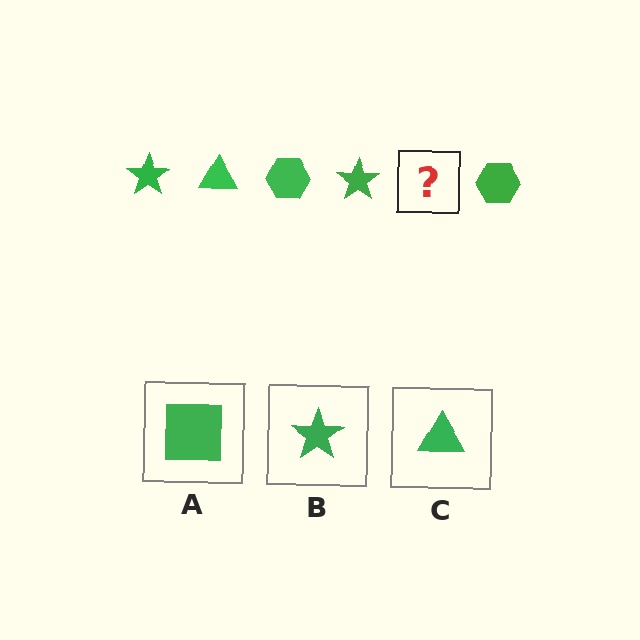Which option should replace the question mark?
Option C.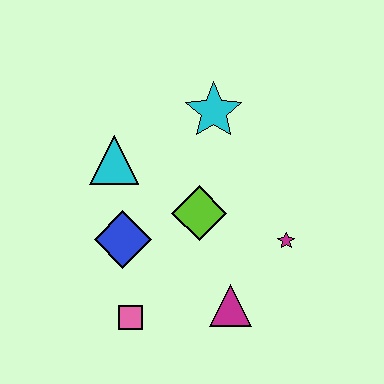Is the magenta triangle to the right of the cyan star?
Yes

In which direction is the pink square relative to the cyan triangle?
The pink square is below the cyan triangle.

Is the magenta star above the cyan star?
No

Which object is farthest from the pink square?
The cyan star is farthest from the pink square.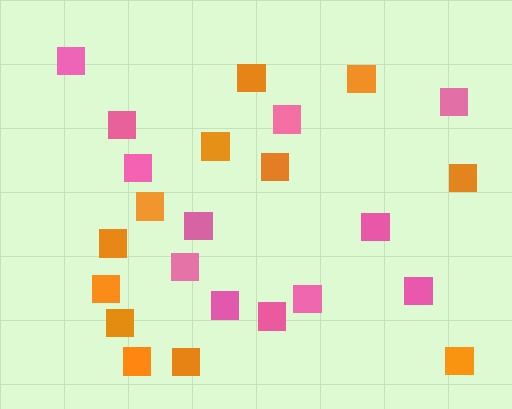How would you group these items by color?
There are 2 groups: one group of pink squares (12) and one group of orange squares (12).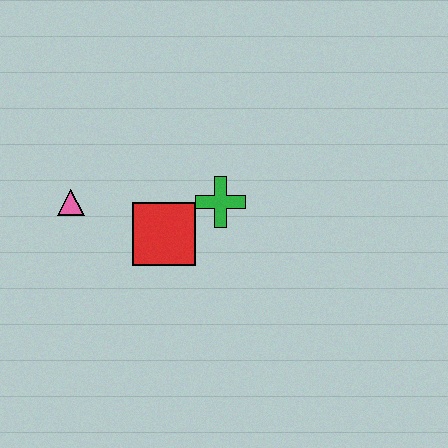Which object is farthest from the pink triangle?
The green cross is farthest from the pink triangle.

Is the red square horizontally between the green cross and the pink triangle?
Yes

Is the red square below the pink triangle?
Yes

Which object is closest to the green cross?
The red square is closest to the green cross.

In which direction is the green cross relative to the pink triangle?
The green cross is to the right of the pink triangle.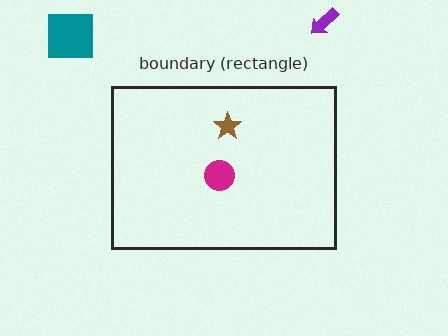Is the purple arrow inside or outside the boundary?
Outside.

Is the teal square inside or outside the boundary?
Outside.